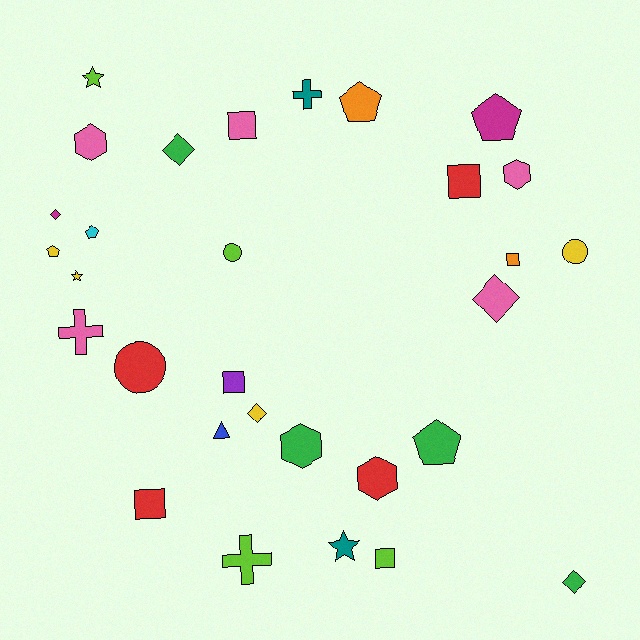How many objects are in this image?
There are 30 objects.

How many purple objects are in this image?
There is 1 purple object.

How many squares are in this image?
There are 6 squares.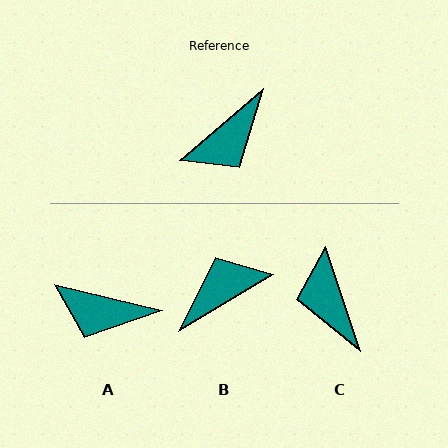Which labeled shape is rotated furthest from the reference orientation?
B, about 171 degrees away.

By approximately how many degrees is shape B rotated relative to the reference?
Approximately 171 degrees counter-clockwise.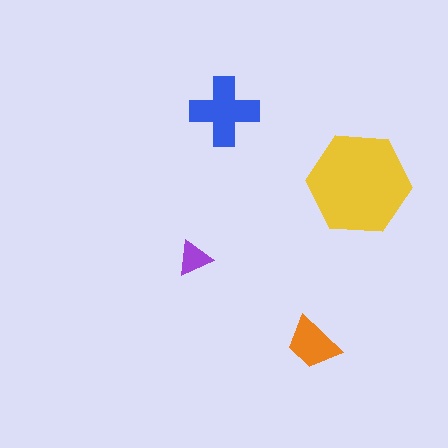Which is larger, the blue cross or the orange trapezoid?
The blue cross.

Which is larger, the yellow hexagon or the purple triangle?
The yellow hexagon.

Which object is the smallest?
The purple triangle.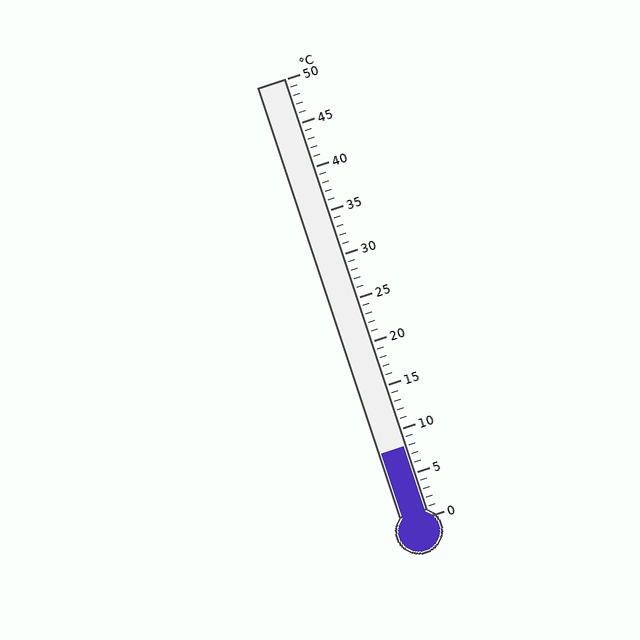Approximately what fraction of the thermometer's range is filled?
The thermometer is filled to approximately 15% of its range.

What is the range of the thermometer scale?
The thermometer scale ranges from 0°C to 50°C.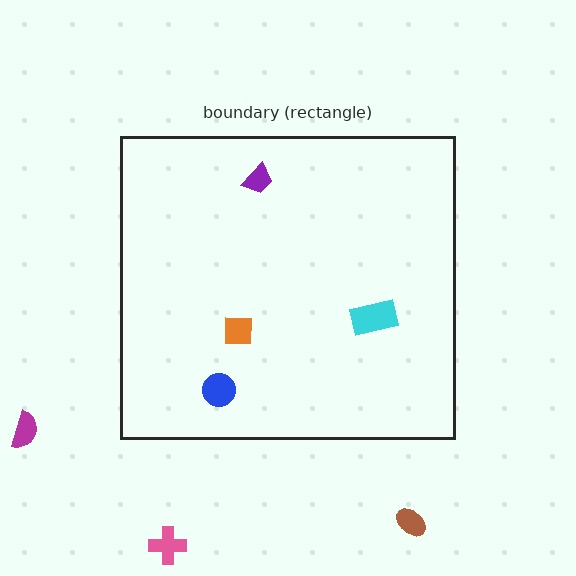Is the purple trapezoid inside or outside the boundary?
Inside.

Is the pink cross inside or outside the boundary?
Outside.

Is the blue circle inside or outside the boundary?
Inside.